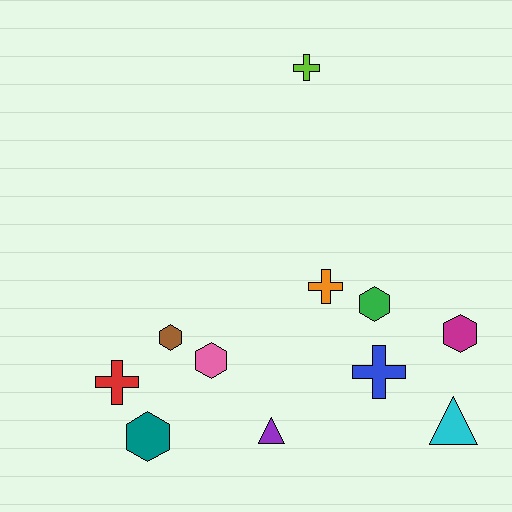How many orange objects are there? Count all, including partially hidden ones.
There is 1 orange object.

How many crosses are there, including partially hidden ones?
There are 4 crosses.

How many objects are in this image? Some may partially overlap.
There are 11 objects.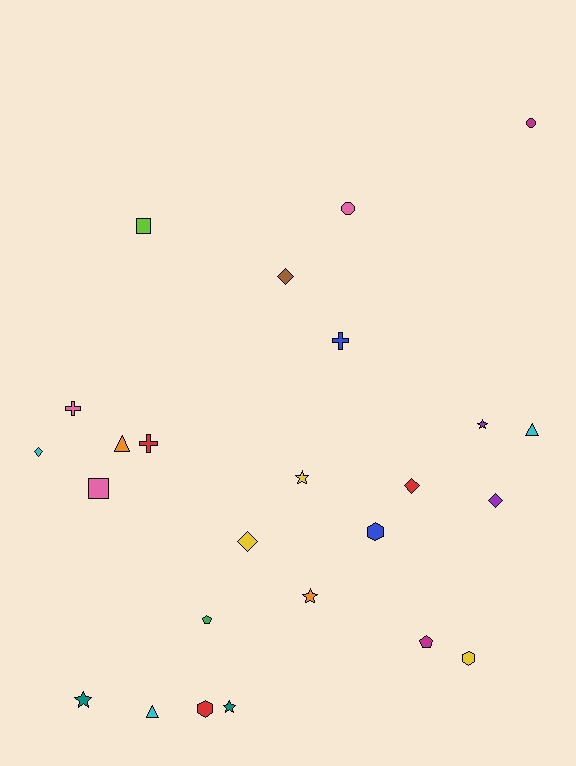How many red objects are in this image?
There are 3 red objects.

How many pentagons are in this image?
There are 2 pentagons.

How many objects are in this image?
There are 25 objects.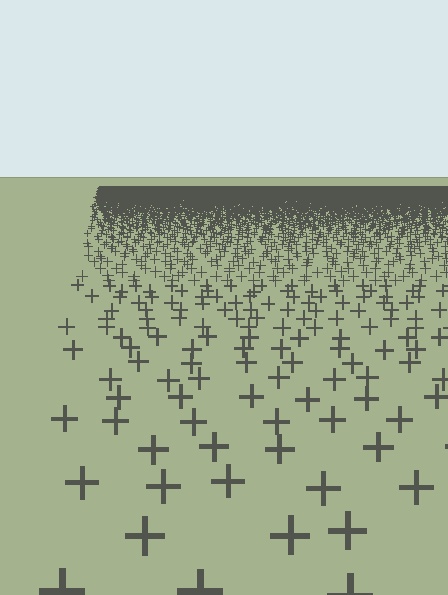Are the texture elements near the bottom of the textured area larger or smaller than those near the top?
Larger. Near the bottom, elements are closer to the viewer and appear at a bigger on-screen size.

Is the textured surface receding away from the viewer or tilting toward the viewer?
The surface is receding away from the viewer. Texture elements get smaller and denser toward the top.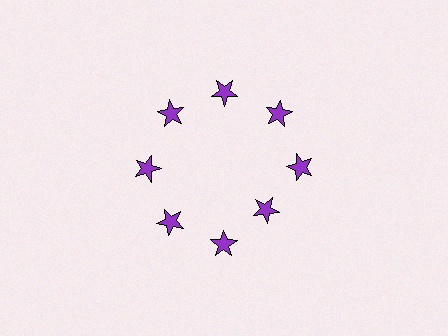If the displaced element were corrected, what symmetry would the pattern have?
It would have 8-fold rotational symmetry — the pattern would map onto itself every 45 degrees.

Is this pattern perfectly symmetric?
No. The 8 purple stars are arranged in a ring, but one element near the 4 o'clock position is pulled inward toward the center, breaking the 8-fold rotational symmetry.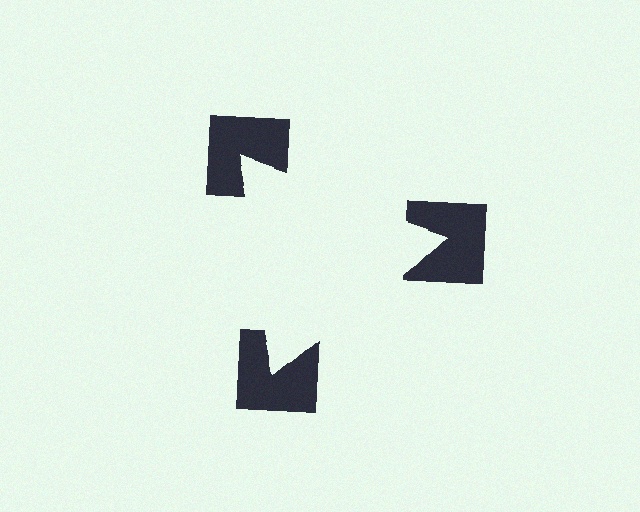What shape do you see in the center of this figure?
An illusory triangle — its edges are inferred from the aligned wedge cuts in the notched squares, not physically drawn.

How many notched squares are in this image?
There are 3 — one at each vertex of the illusory triangle.